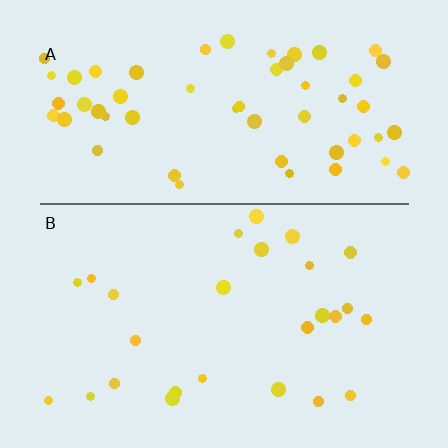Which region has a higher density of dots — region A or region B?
A (the top).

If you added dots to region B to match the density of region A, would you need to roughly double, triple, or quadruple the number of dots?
Approximately double.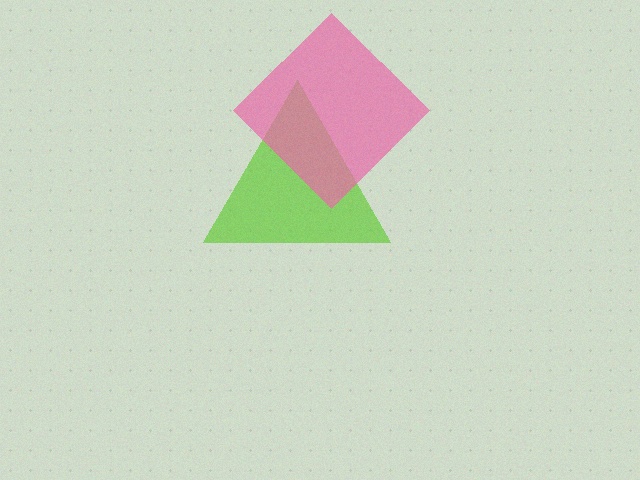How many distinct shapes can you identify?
There are 2 distinct shapes: a lime triangle, a pink diamond.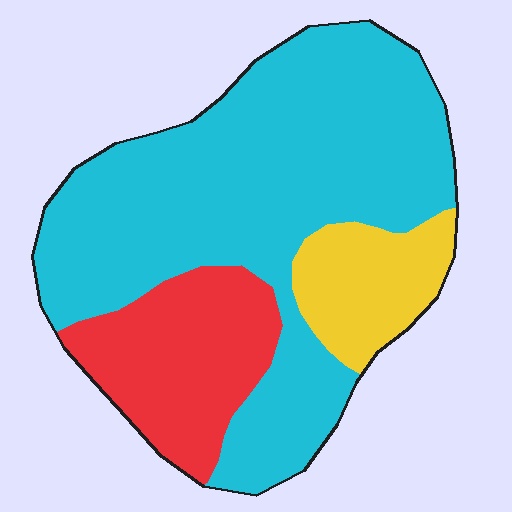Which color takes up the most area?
Cyan, at roughly 65%.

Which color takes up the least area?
Yellow, at roughly 15%.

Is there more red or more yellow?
Red.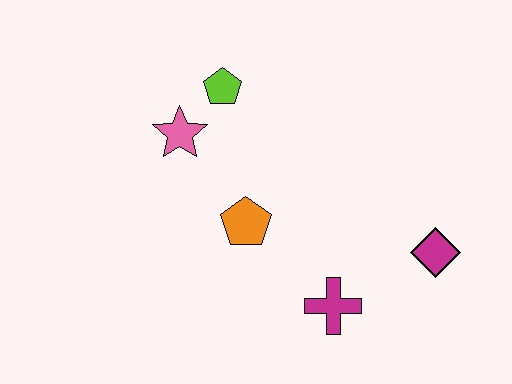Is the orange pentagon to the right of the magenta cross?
No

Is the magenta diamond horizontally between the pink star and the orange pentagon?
No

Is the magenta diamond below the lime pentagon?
Yes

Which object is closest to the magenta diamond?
The magenta cross is closest to the magenta diamond.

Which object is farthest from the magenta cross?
The lime pentagon is farthest from the magenta cross.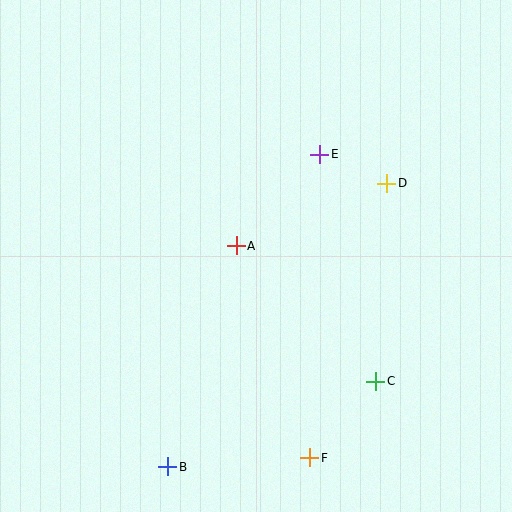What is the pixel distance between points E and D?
The distance between E and D is 73 pixels.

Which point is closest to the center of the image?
Point A at (236, 246) is closest to the center.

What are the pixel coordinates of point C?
Point C is at (376, 381).